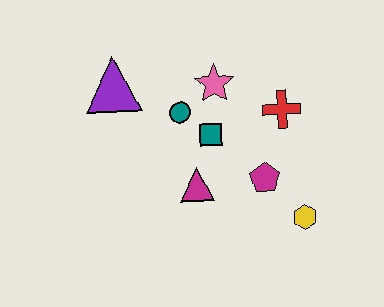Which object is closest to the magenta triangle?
The teal square is closest to the magenta triangle.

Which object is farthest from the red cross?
The purple triangle is farthest from the red cross.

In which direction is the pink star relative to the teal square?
The pink star is above the teal square.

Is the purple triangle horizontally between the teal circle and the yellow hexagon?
No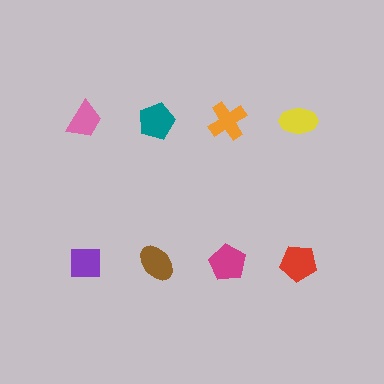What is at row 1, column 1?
A pink trapezoid.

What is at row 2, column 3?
A magenta pentagon.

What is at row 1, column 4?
A yellow ellipse.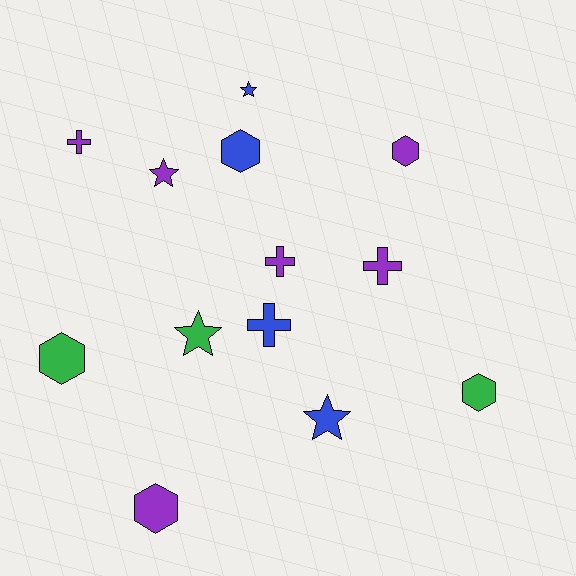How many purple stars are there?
There is 1 purple star.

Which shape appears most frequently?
Hexagon, with 5 objects.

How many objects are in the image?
There are 13 objects.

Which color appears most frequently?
Purple, with 6 objects.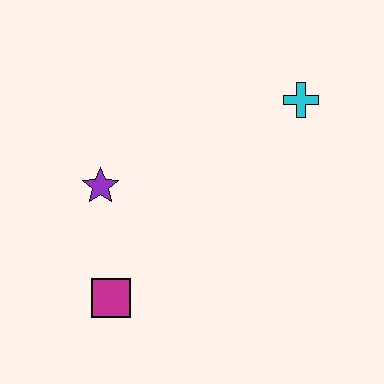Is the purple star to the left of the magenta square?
Yes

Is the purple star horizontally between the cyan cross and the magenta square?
No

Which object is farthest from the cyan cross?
The magenta square is farthest from the cyan cross.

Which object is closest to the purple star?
The magenta square is closest to the purple star.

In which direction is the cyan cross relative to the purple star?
The cyan cross is to the right of the purple star.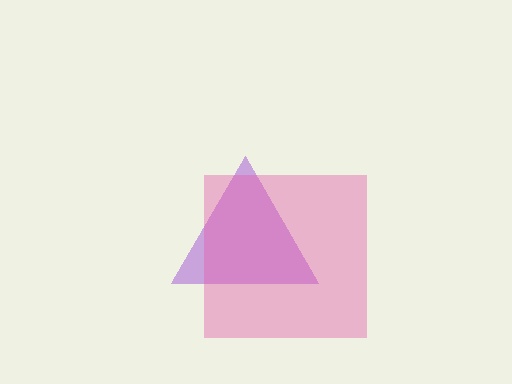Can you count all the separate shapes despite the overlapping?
Yes, there are 2 separate shapes.